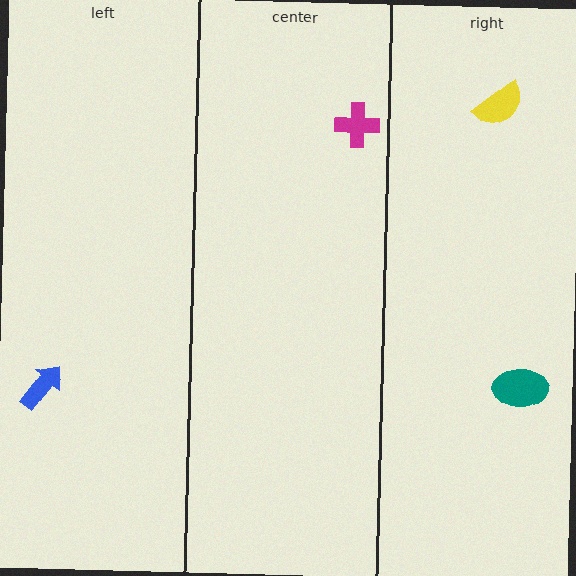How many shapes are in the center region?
1.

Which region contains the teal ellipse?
The right region.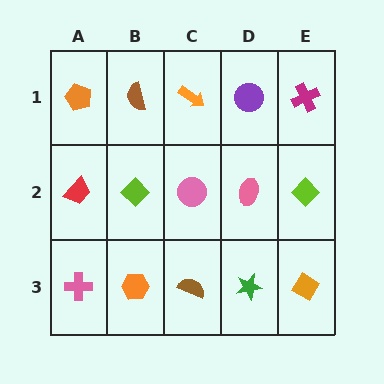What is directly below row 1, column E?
A lime diamond.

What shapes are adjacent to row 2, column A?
An orange pentagon (row 1, column A), a pink cross (row 3, column A), a lime diamond (row 2, column B).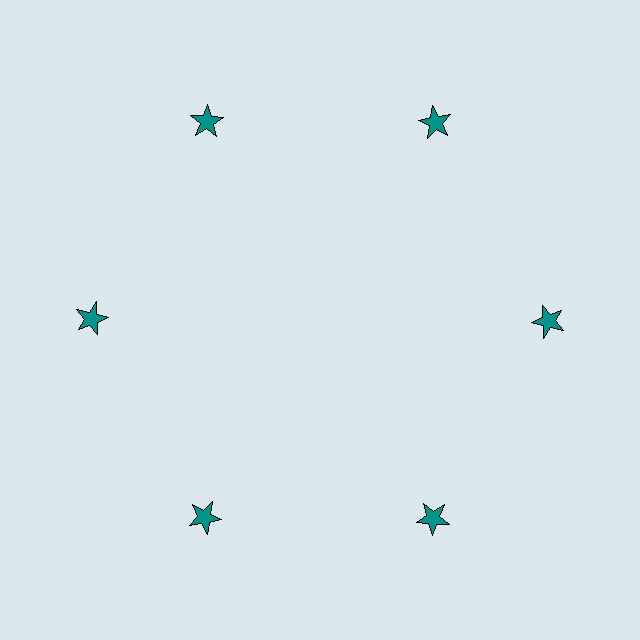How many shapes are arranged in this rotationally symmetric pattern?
There are 6 shapes, arranged in 6 groups of 1.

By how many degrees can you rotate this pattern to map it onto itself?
The pattern maps onto itself every 60 degrees of rotation.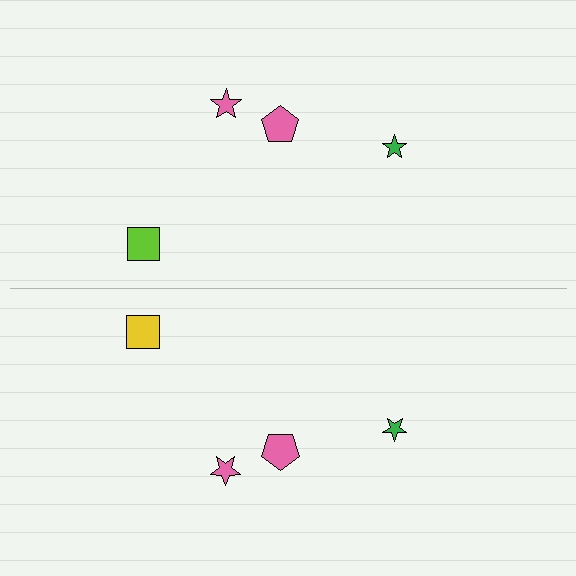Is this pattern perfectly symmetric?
No, the pattern is not perfectly symmetric. The yellow square on the bottom side breaks the symmetry — its mirror counterpart is lime.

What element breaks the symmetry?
The yellow square on the bottom side breaks the symmetry — its mirror counterpart is lime.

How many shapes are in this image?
There are 8 shapes in this image.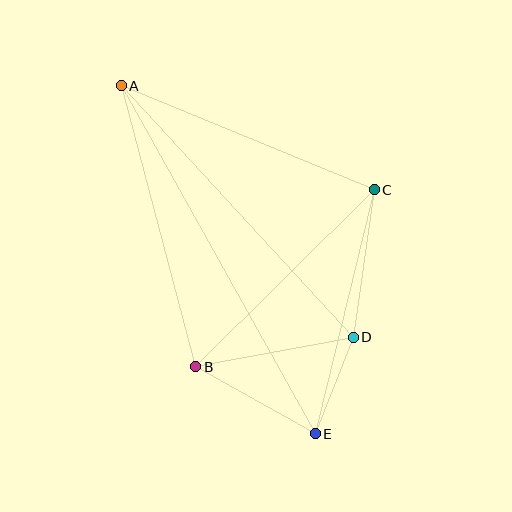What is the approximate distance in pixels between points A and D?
The distance between A and D is approximately 342 pixels.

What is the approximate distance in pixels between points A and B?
The distance between A and B is approximately 291 pixels.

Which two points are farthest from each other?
Points A and E are farthest from each other.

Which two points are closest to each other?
Points D and E are closest to each other.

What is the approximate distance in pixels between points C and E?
The distance between C and E is approximately 251 pixels.